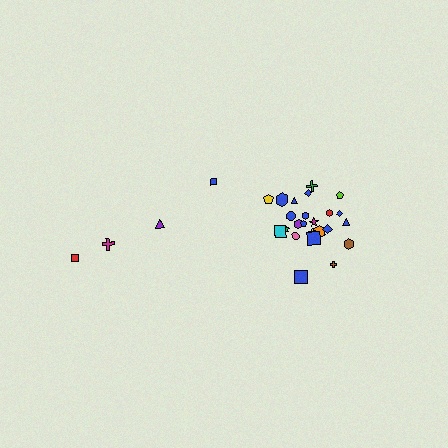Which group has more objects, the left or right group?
The right group.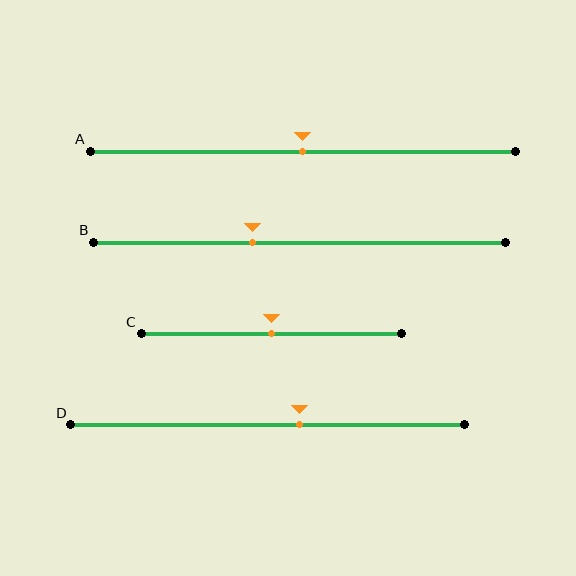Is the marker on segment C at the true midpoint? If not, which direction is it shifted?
Yes, the marker on segment C is at the true midpoint.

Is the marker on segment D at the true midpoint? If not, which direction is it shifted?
No, the marker on segment D is shifted to the right by about 8% of the segment length.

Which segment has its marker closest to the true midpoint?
Segment A has its marker closest to the true midpoint.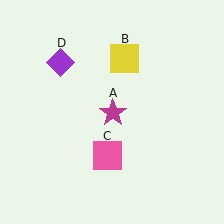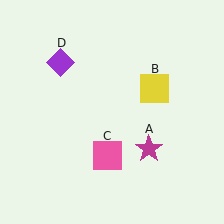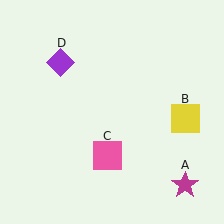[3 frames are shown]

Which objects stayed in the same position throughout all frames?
Pink square (object C) and purple diamond (object D) remained stationary.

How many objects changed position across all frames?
2 objects changed position: magenta star (object A), yellow square (object B).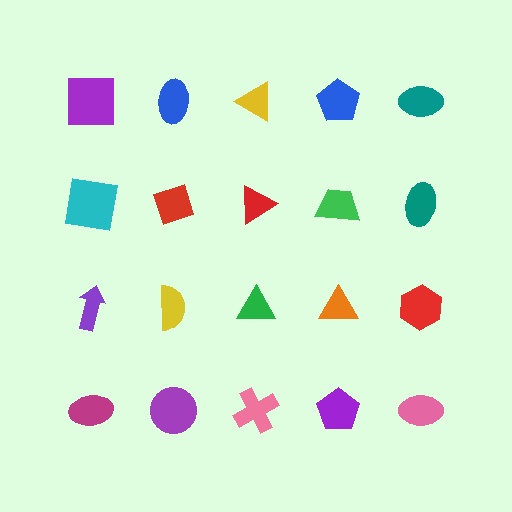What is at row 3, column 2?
A yellow semicircle.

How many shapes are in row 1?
5 shapes.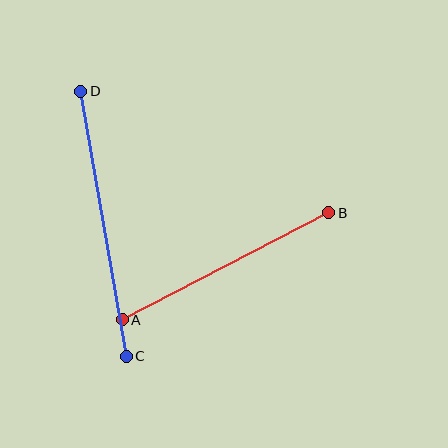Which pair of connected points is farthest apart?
Points C and D are farthest apart.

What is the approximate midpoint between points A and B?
The midpoint is at approximately (226, 266) pixels.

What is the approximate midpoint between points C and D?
The midpoint is at approximately (103, 224) pixels.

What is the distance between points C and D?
The distance is approximately 269 pixels.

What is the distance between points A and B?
The distance is approximately 233 pixels.